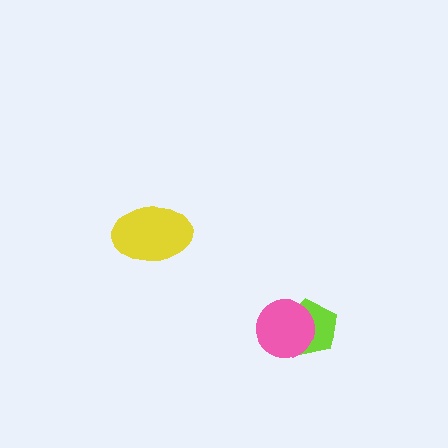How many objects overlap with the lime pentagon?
1 object overlaps with the lime pentagon.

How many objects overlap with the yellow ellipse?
0 objects overlap with the yellow ellipse.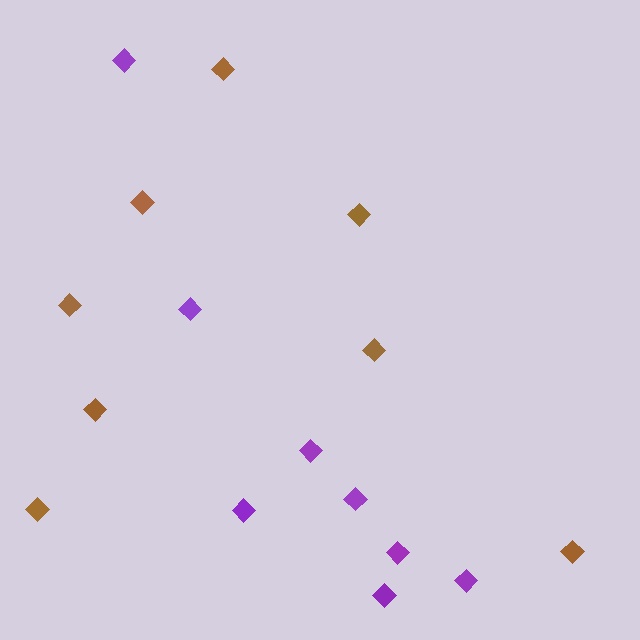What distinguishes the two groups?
There are 2 groups: one group of purple diamonds (8) and one group of brown diamonds (8).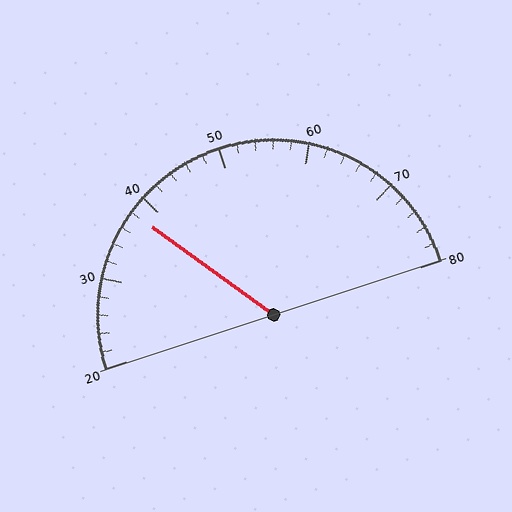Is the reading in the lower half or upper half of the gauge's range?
The reading is in the lower half of the range (20 to 80).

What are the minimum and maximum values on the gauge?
The gauge ranges from 20 to 80.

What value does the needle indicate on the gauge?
The needle indicates approximately 38.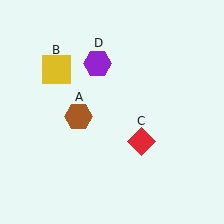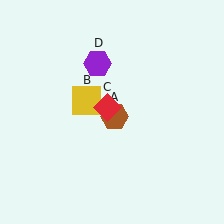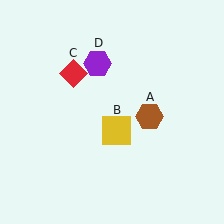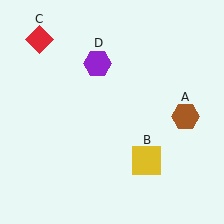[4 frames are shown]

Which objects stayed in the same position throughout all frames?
Purple hexagon (object D) remained stationary.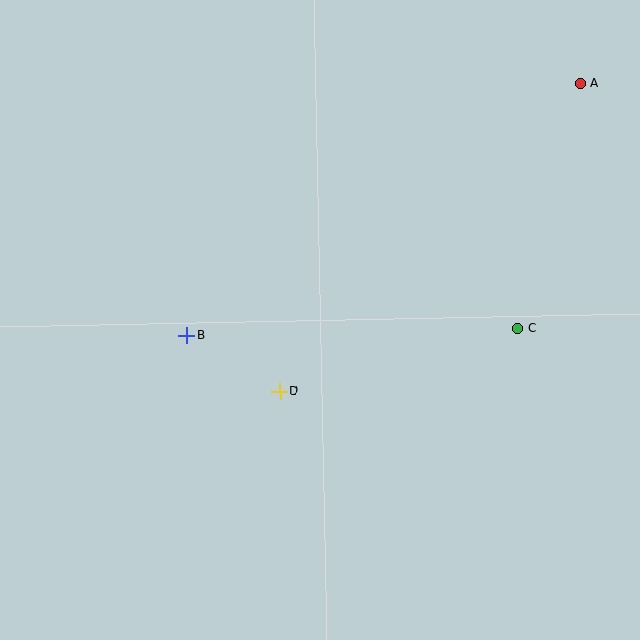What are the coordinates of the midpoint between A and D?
The midpoint between A and D is at (430, 237).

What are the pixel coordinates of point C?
Point C is at (518, 328).